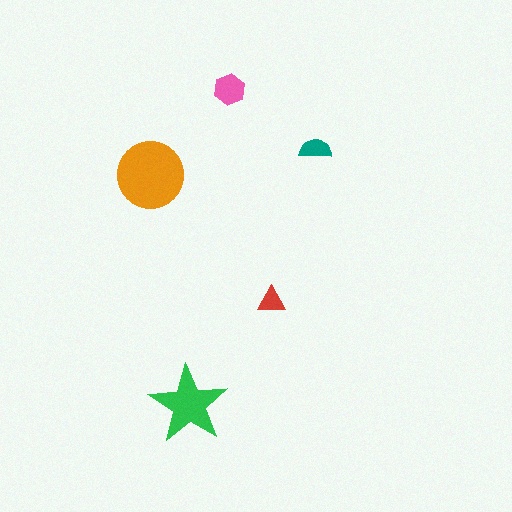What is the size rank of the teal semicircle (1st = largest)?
4th.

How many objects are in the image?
There are 5 objects in the image.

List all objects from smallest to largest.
The red triangle, the teal semicircle, the pink hexagon, the green star, the orange circle.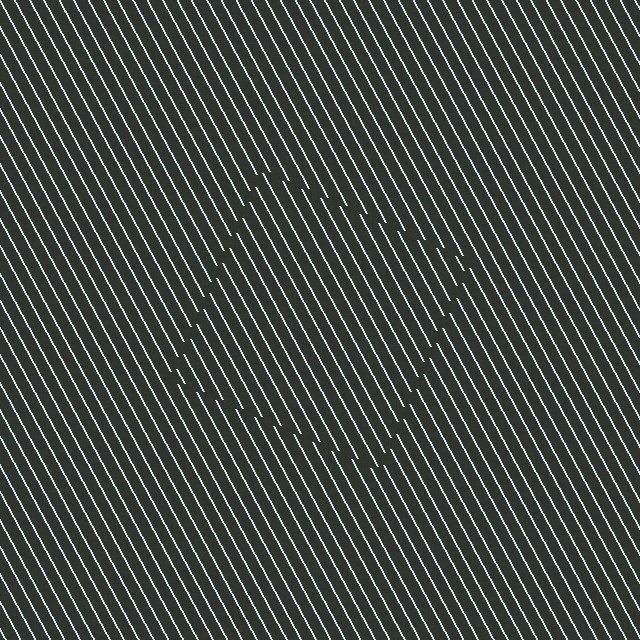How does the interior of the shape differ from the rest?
The interior of the shape contains the same grating, shifted by half a period — the contour is defined by the phase discontinuity where line-ends from the inner and outer gratings abut.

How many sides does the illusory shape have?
4 sides — the line-ends trace a square.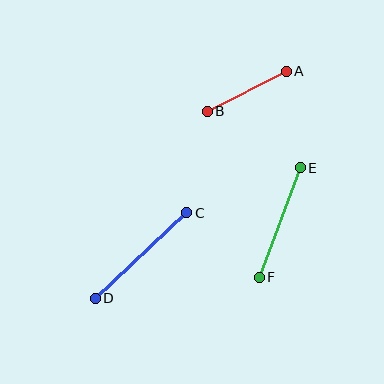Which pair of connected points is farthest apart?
Points C and D are farthest apart.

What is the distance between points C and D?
The distance is approximately 125 pixels.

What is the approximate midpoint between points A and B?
The midpoint is at approximately (247, 91) pixels.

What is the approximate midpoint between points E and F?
The midpoint is at approximately (280, 223) pixels.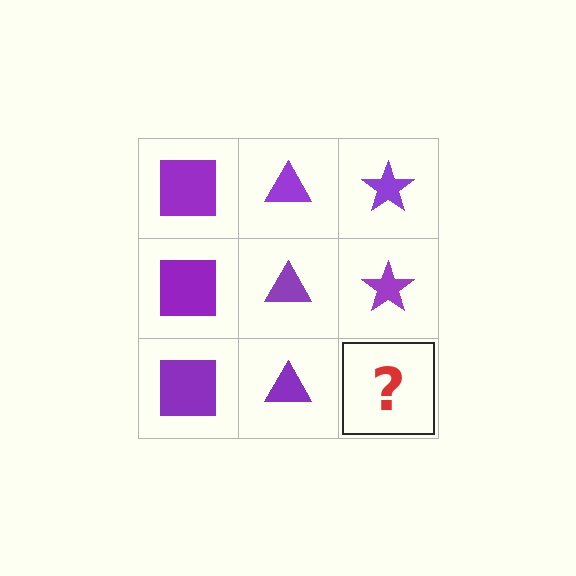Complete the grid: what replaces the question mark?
The question mark should be replaced with a purple star.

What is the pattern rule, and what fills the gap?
The rule is that each column has a consistent shape. The gap should be filled with a purple star.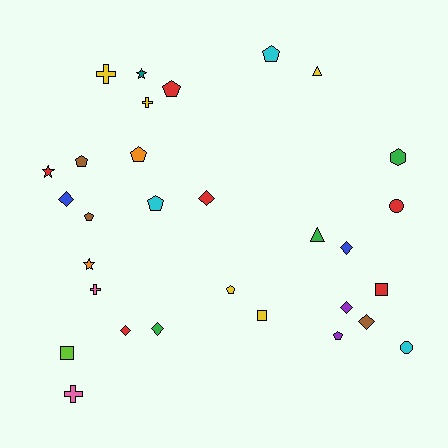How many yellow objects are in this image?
There are 5 yellow objects.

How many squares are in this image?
There are 3 squares.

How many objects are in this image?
There are 30 objects.